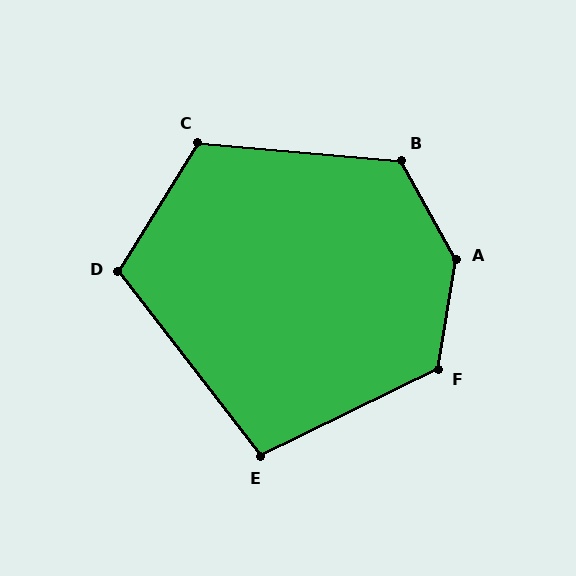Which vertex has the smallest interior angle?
E, at approximately 102 degrees.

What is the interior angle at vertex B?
Approximately 124 degrees (obtuse).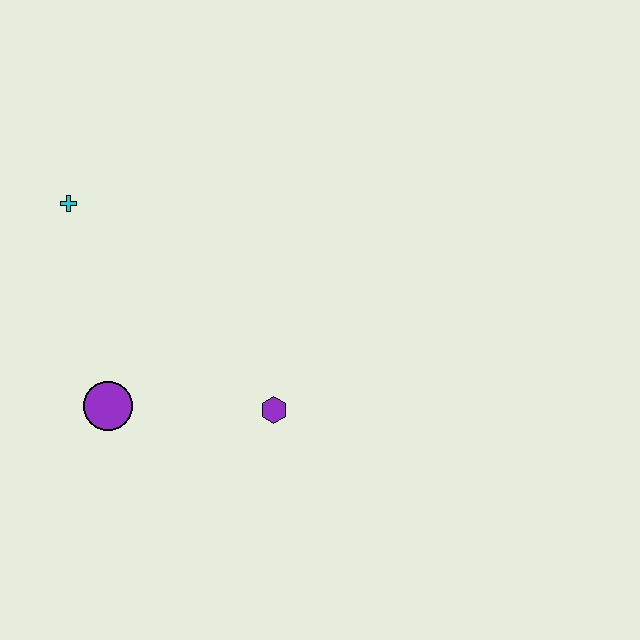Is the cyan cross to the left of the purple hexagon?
Yes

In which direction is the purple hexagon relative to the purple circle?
The purple hexagon is to the right of the purple circle.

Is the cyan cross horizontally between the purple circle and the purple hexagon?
No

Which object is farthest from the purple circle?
The cyan cross is farthest from the purple circle.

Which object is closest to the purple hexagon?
The purple circle is closest to the purple hexagon.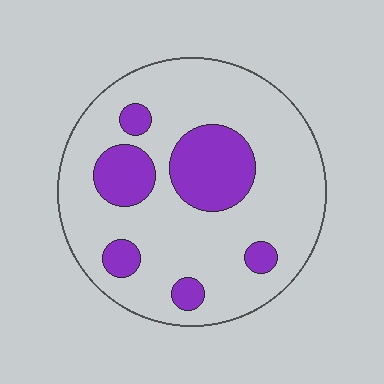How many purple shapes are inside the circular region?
6.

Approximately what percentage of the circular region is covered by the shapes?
Approximately 25%.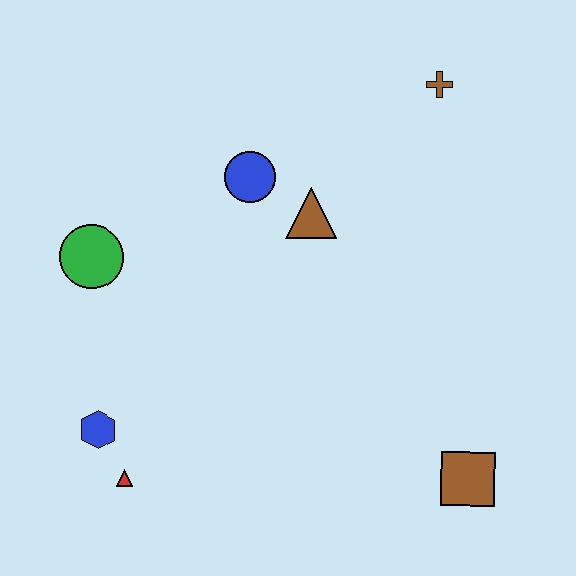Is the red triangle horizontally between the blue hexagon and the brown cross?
Yes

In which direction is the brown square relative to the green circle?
The brown square is to the right of the green circle.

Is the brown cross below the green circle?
No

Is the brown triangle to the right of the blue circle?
Yes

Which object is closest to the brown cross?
The brown triangle is closest to the brown cross.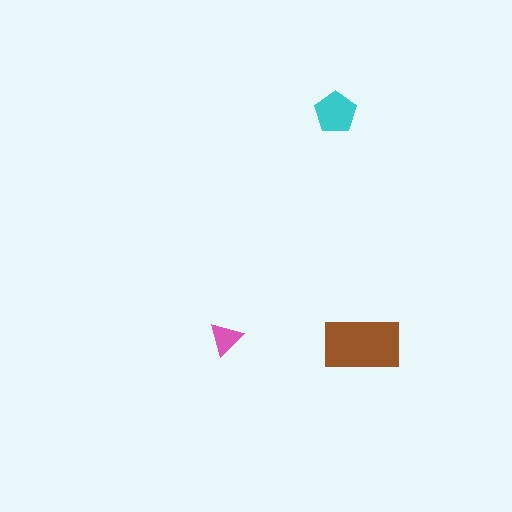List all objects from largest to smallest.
The brown rectangle, the cyan pentagon, the pink triangle.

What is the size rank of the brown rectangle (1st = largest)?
1st.